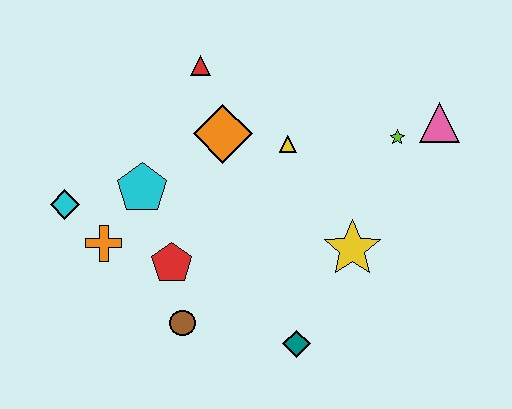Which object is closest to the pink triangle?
The lime star is closest to the pink triangle.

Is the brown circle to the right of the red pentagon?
Yes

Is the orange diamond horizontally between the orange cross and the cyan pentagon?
No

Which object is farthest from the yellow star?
The cyan diamond is farthest from the yellow star.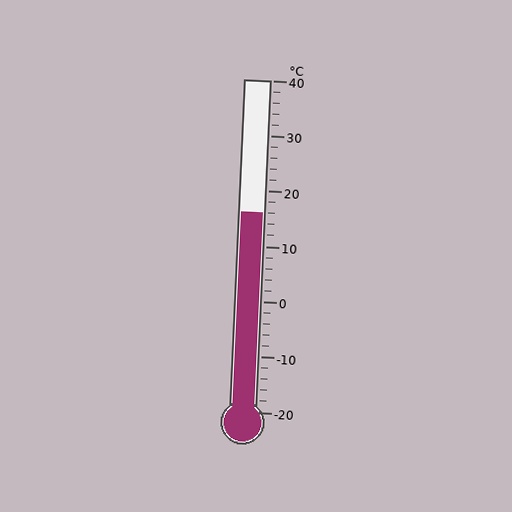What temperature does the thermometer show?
The thermometer shows approximately 16°C.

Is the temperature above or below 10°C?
The temperature is above 10°C.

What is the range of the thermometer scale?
The thermometer scale ranges from -20°C to 40°C.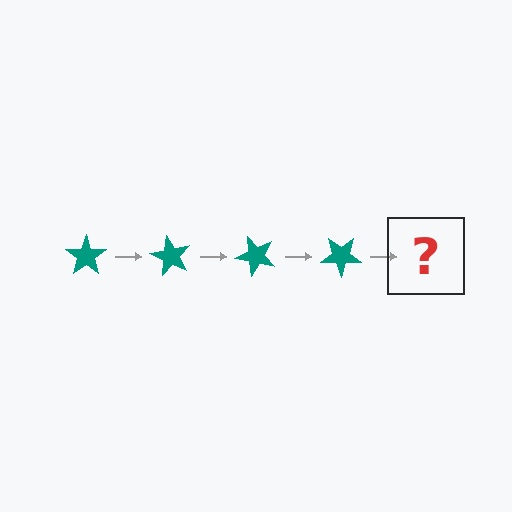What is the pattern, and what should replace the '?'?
The pattern is that the star rotates 60 degrees each step. The '?' should be a teal star rotated 240 degrees.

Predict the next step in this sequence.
The next step is a teal star rotated 240 degrees.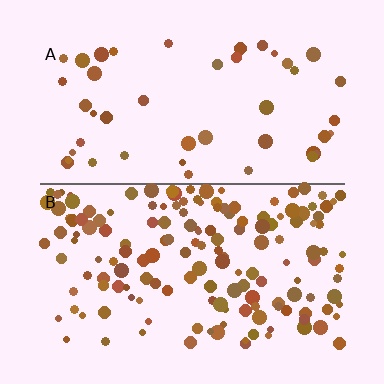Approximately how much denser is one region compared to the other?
Approximately 3.5× — region B over region A.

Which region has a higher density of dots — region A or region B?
B (the bottom).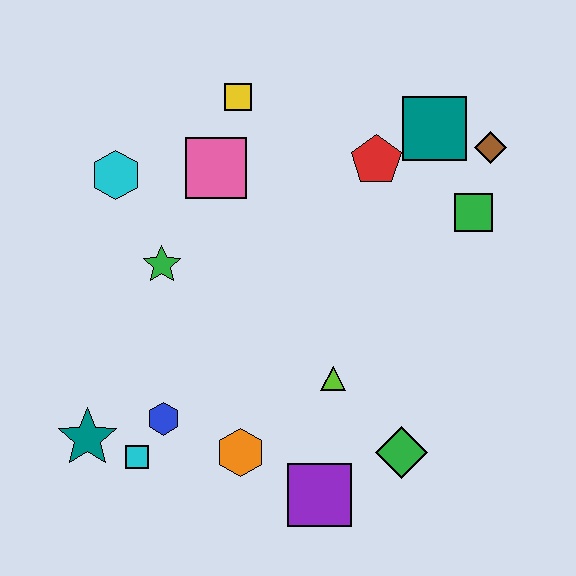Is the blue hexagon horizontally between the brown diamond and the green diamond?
No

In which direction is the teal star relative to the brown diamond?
The teal star is to the left of the brown diamond.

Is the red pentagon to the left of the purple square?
No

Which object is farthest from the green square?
The teal star is farthest from the green square.